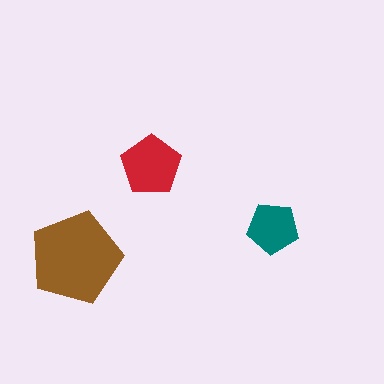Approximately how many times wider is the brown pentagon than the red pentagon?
About 1.5 times wider.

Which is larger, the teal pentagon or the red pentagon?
The red one.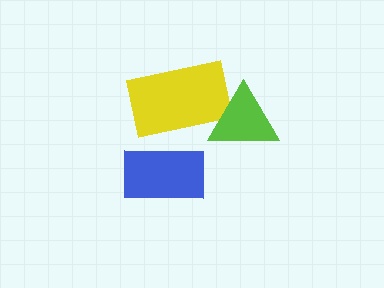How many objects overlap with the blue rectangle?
1 object overlaps with the blue rectangle.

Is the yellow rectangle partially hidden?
Yes, it is partially covered by another shape.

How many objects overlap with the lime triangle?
1 object overlaps with the lime triangle.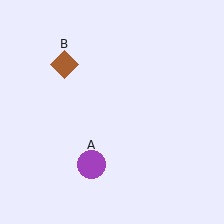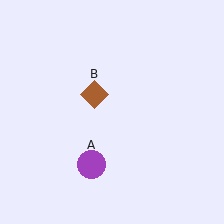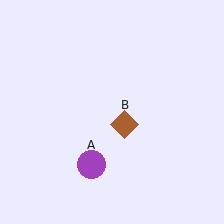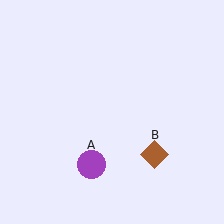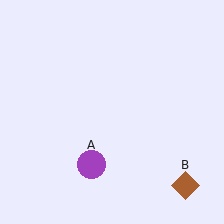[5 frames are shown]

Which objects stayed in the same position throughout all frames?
Purple circle (object A) remained stationary.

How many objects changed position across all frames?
1 object changed position: brown diamond (object B).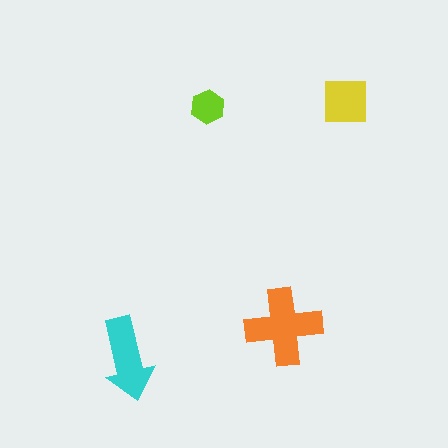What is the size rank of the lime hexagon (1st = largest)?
4th.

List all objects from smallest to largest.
The lime hexagon, the yellow square, the cyan arrow, the orange cross.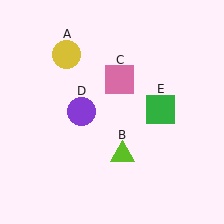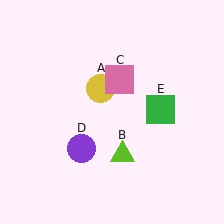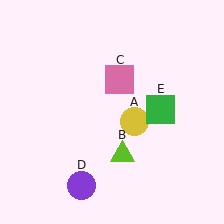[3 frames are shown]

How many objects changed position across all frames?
2 objects changed position: yellow circle (object A), purple circle (object D).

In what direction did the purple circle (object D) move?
The purple circle (object D) moved down.